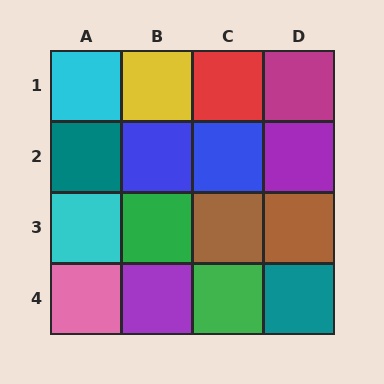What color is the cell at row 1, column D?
Magenta.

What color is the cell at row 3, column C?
Brown.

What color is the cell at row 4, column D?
Teal.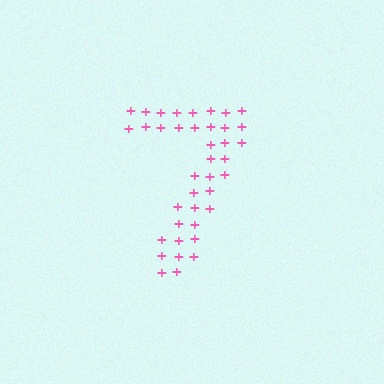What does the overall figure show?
The overall figure shows the digit 7.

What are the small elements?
The small elements are plus signs.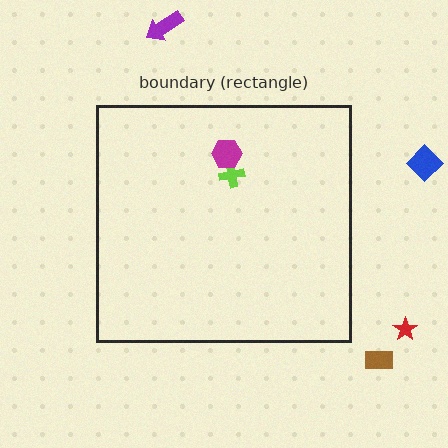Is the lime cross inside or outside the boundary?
Inside.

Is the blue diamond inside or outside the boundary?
Outside.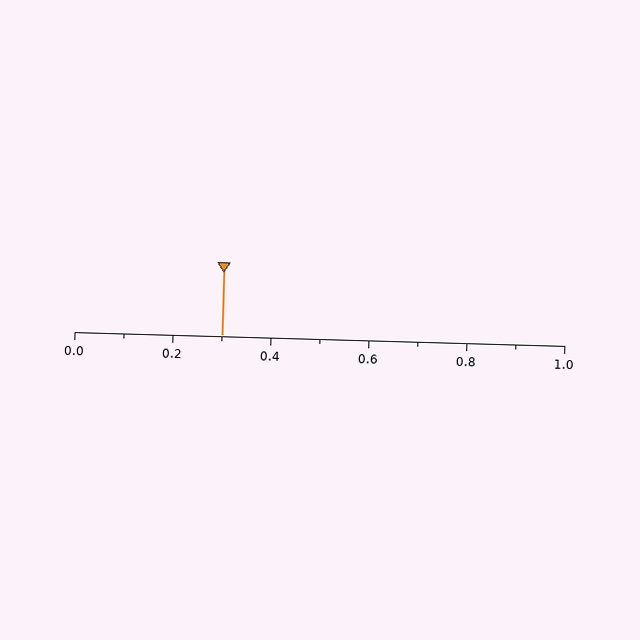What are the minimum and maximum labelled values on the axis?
The axis runs from 0.0 to 1.0.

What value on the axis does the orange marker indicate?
The marker indicates approximately 0.3.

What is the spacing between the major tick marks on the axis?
The major ticks are spaced 0.2 apart.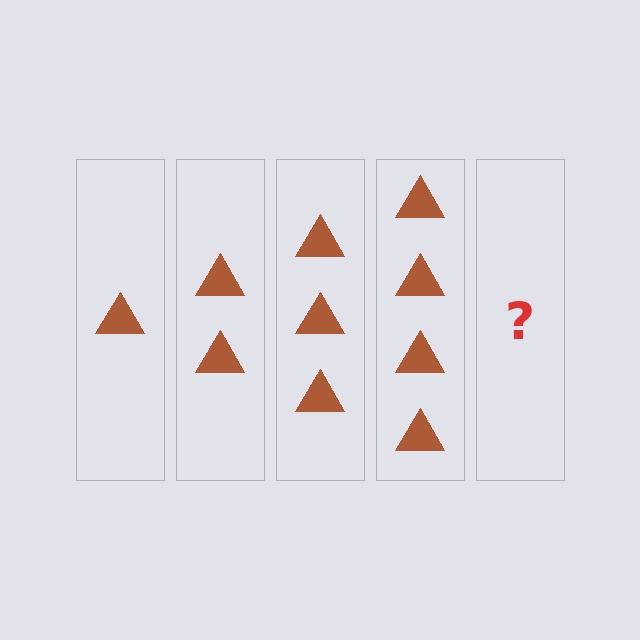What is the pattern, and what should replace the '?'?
The pattern is that each step adds one more triangle. The '?' should be 5 triangles.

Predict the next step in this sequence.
The next step is 5 triangles.